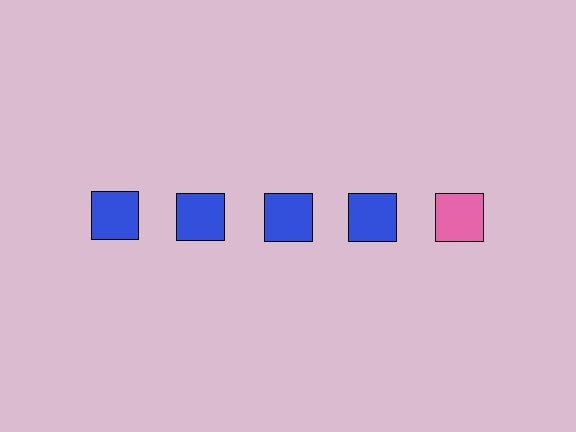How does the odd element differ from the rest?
It has a different color: pink instead of blue.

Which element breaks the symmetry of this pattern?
The pink square in the top row, rightmost column breaks the symmetry. All other shapes are blue squares.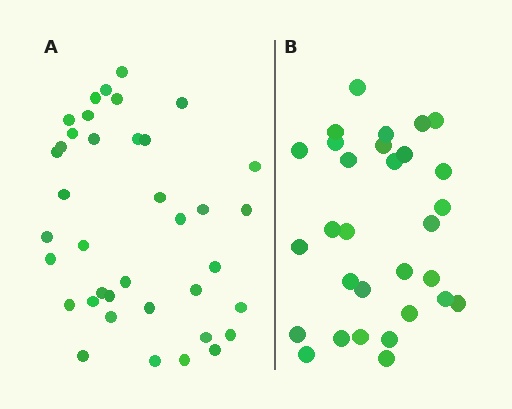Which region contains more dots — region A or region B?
Region A (the left region) has more dots.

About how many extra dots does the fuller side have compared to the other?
Region A has roughly 8 or so more dots than region B.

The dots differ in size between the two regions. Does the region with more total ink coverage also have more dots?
No. Region B has more total ink coverage because its dots are larger, but region A actually contains more individual dots. Total area can be misleading — the number of items is what matters here.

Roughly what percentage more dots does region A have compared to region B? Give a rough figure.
About 25% more.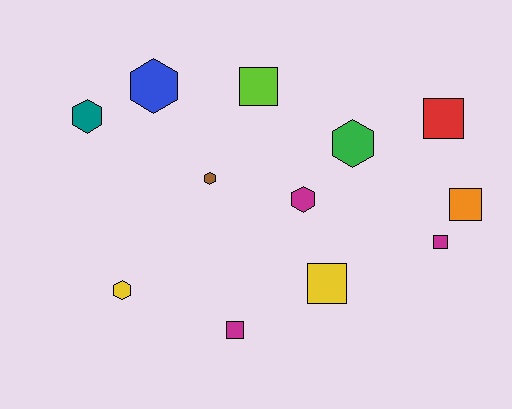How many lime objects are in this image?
There is 1 lime object.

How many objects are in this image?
There are 12 objects.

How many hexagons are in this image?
There are 6 hexagons.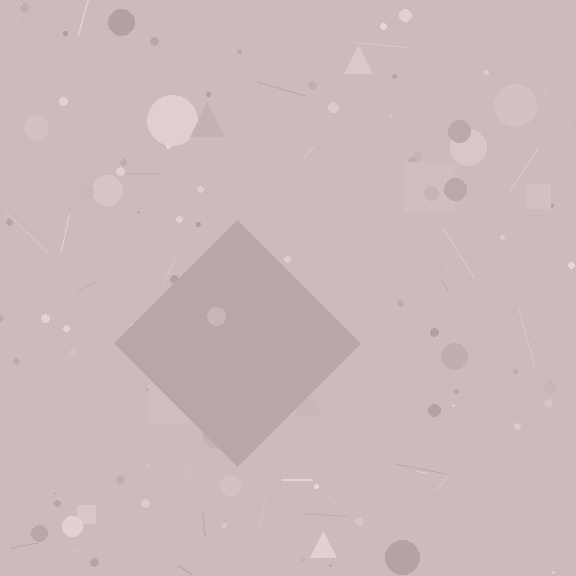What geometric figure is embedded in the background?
A diamond is embedded in the background.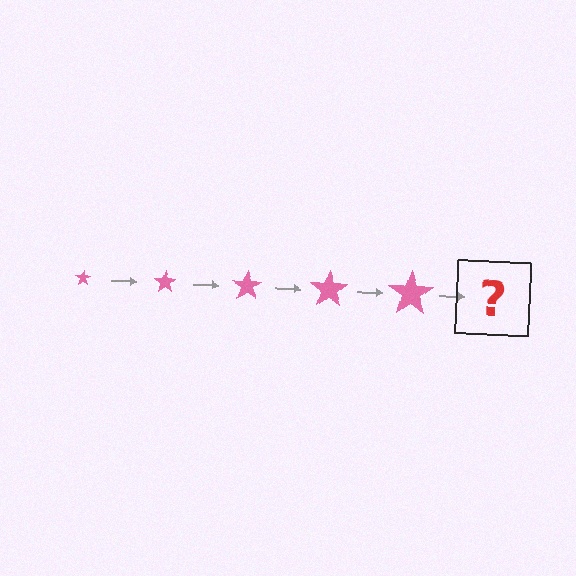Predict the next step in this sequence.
The next step is a pink star, larger than the previous one.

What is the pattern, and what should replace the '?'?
The pattern is that the star gets progressively larger each step. The '?' should be a pink star, larger than the previous one.